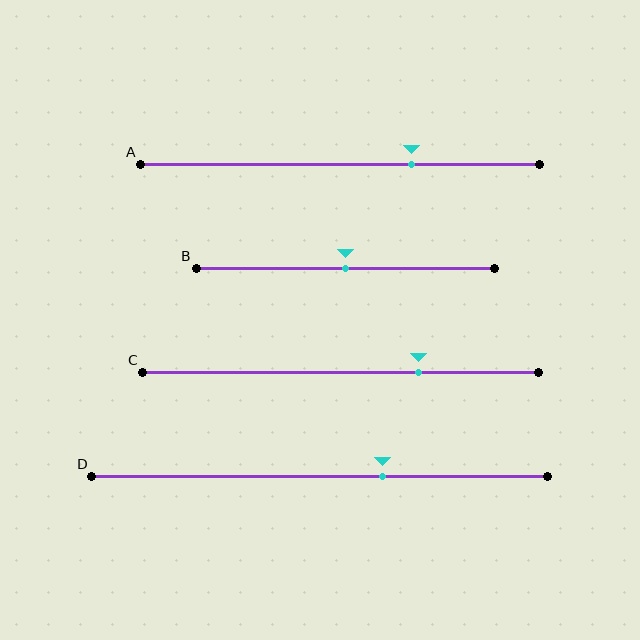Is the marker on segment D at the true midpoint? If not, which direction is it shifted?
No, the marker on segment D is shifted to the right by about 14% of the segment length.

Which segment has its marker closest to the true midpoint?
Segment B has its marker closest to the true midpoint.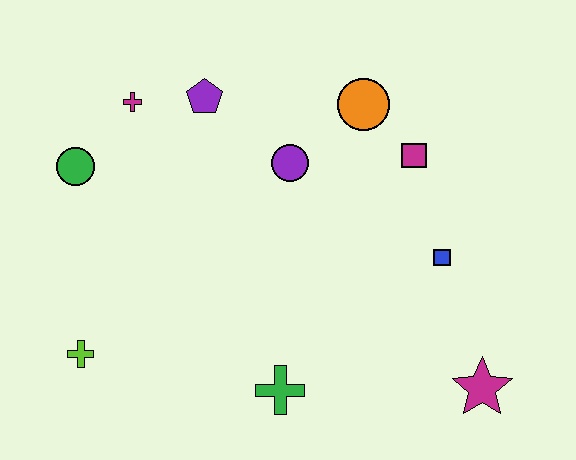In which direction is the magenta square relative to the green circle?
The magenta square is to the right of the green circle.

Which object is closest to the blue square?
The magenta square is closest to the blue square.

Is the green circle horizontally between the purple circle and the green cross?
No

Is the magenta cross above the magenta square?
Yes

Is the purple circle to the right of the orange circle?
No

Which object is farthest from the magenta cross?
The magenta star is farthest from the magenta cross.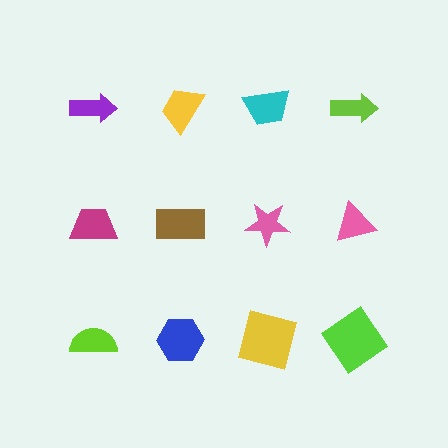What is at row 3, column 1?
A lime semicircle.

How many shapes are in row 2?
4 shapes.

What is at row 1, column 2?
A yellow trapezoid.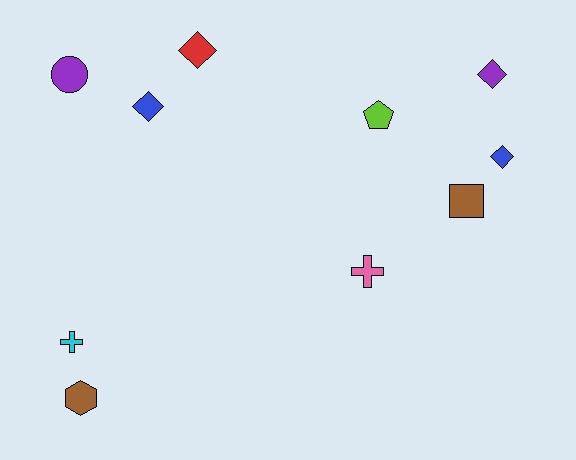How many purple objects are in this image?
There are 2 purple objects.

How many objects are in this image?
There are 10 objects.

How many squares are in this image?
There is 1 square.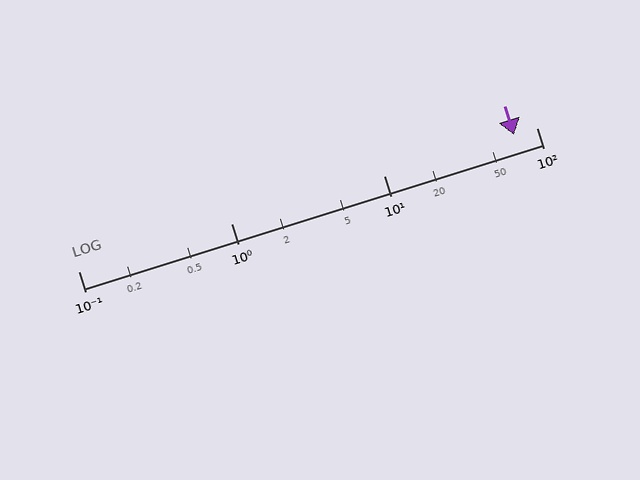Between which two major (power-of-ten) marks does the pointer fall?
The pointer is between 10 and 100.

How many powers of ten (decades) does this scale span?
The scale spans 3 decades, from 0.1 to 100.